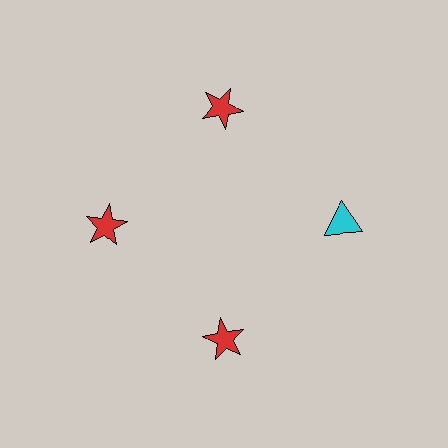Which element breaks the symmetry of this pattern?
The cyan triangle at roughly the 3 o'clock position breaks the symmetry. All other shapes are red stars.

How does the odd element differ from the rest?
It differs in both color (cyan instead of red) and shape (triangle instead of star).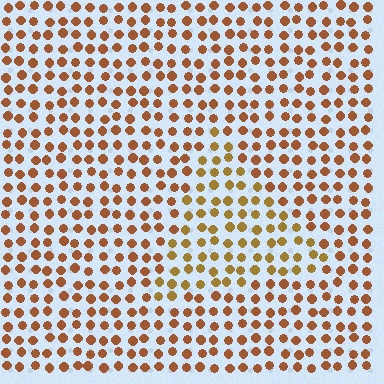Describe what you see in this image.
The image is filled with small brown elements in a uniform arrangement. A triangle-shaped region is visible where the elements are tinted to a slightly different hue, forming a subtle color boundary.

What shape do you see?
I see a triangle.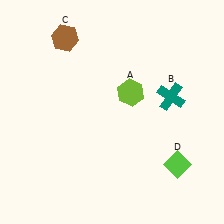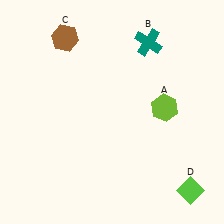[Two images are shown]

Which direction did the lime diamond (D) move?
The lime diamond (D) moved down.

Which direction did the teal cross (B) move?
The teal cross (B) moved up.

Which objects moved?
The objects that moved are: the lime hexagon (A), the teal cross (B), the lime diamond (D).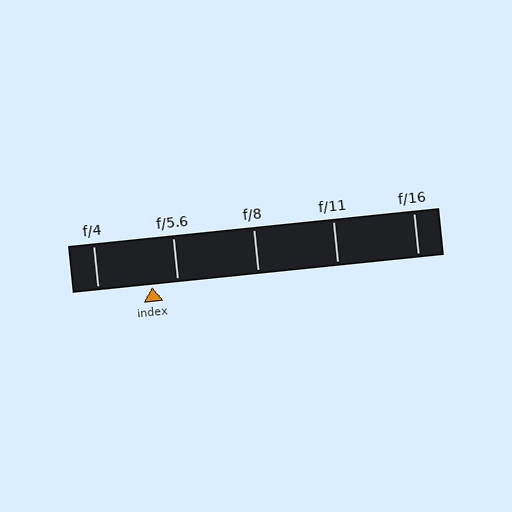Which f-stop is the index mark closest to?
The index mark is closest to f/5.6.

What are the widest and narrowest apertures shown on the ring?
The widest aperture shown is f/4 and the narrowest is f/16.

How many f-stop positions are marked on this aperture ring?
There are 5 f-stop positions marked.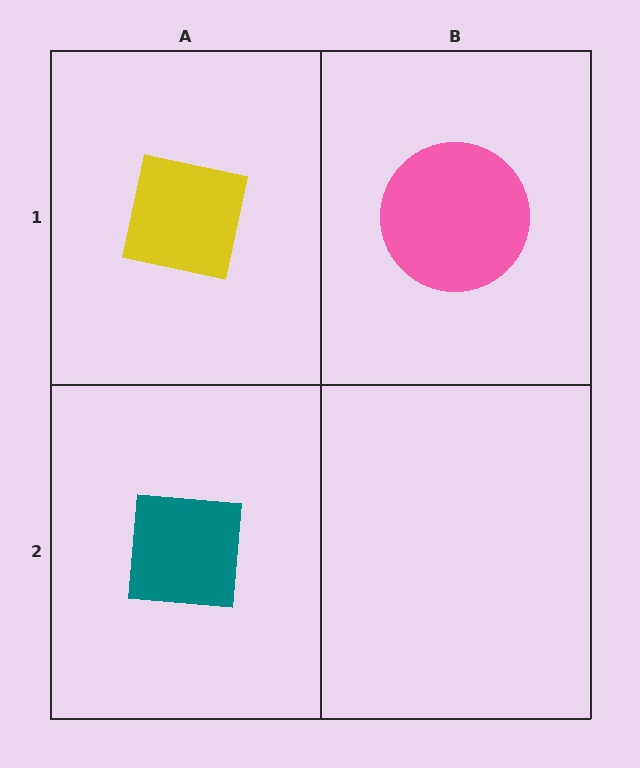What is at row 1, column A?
A yellow square.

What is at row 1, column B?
A pink circle.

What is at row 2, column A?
A teal square.